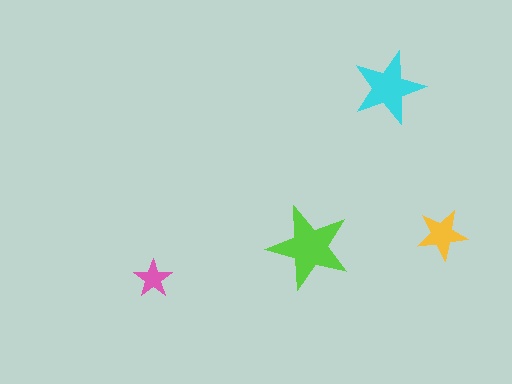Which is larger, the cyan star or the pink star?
The cyan one.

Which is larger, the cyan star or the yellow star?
The cyan one.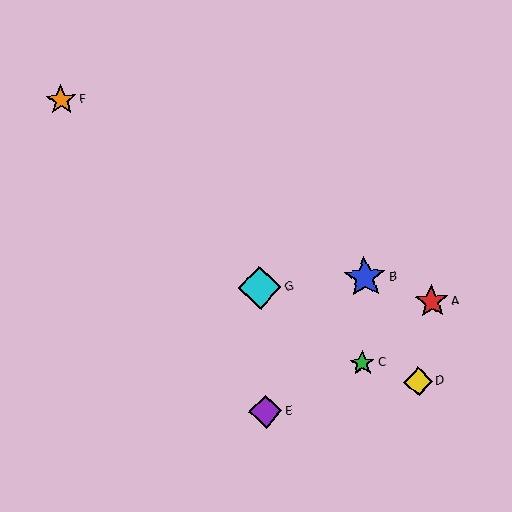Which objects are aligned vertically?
Objects E, G are aligned vertically.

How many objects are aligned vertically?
2 objects (E, G) are aligned vertically.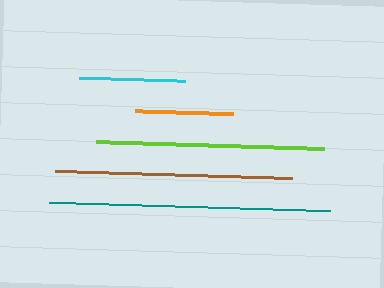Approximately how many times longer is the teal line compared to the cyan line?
The teal line is approximately 2.6 times the length of the cyan line.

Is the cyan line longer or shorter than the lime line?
The lime line is longer than the cyan line.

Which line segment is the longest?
The teal line is the longest at approximately 281 pixels.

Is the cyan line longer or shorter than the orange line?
The cyan line is longer than the orange line.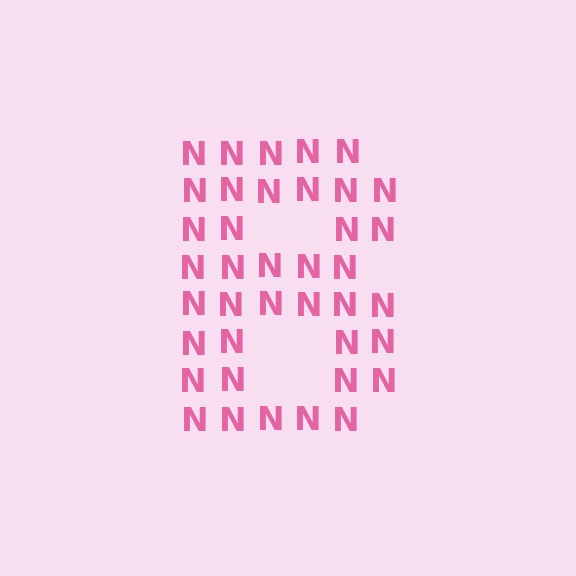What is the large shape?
The large shape is the letter B.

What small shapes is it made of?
It is made of small letter N's.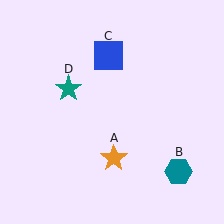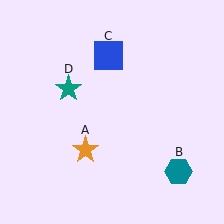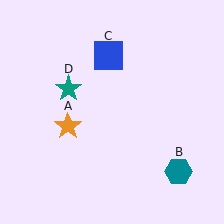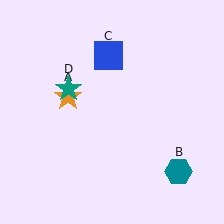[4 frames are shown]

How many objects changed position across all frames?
1 object changed position: orange star (object A).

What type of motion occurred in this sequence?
The orange star (object A) rotated clockwise around the center of the scene.